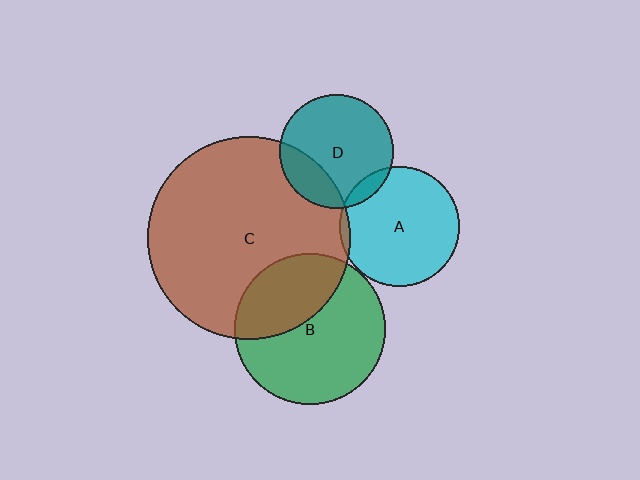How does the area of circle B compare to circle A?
Approximately 1.6 times.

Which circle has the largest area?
Circle C (brown).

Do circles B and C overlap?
Yes.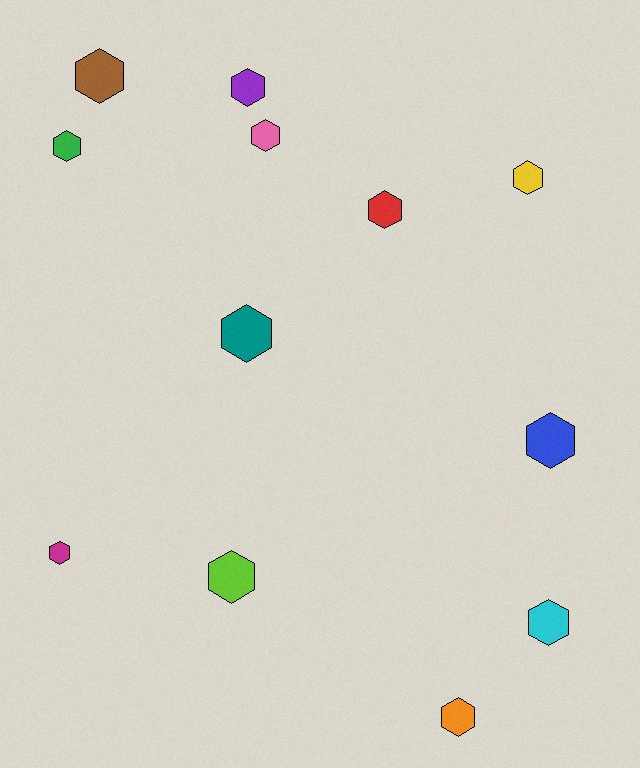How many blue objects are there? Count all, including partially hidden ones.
There is 1 blue object.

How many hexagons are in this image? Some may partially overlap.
There are 12 hexagons.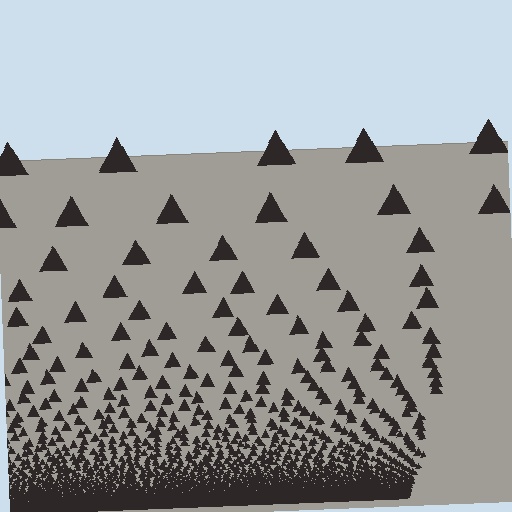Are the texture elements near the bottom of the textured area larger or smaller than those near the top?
Smaller. The gradient is inverted — elements near the bottom are smaller and denser.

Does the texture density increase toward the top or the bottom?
Density increases toward the bottom.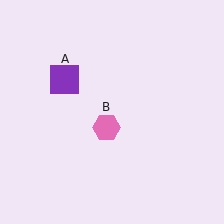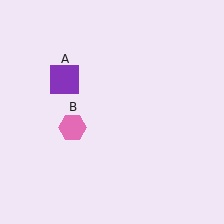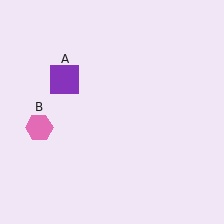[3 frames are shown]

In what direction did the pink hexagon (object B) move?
The pink hexagon (object B) moved left.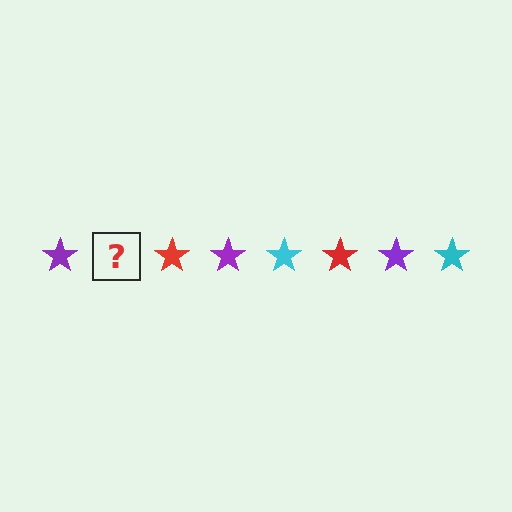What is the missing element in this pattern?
The missing element is a cyan star.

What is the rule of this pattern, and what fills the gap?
The rule is that the pattern cycles through purple, cyan, red stars. The gap should be filled with a cyan star.